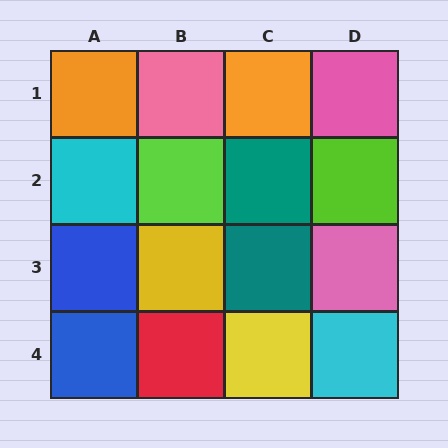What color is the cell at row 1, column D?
Pink.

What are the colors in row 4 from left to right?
Blue, red, yellow, cyan.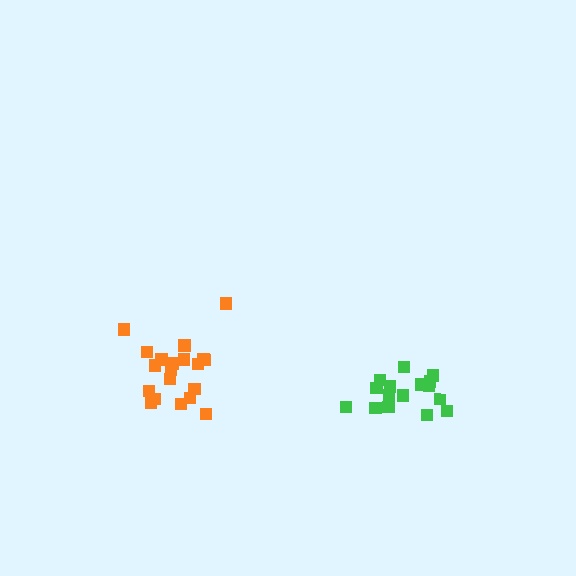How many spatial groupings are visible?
There are 2 spatial groupings.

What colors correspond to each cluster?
The clusters are colored: green, orange.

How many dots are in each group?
Group 1: 16 dots, Group 2: 20 dots (36 total).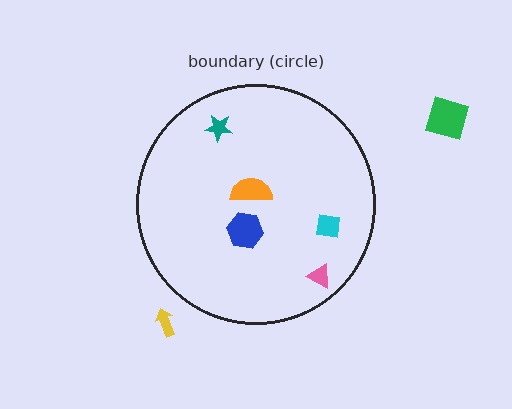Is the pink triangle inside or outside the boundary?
Inside.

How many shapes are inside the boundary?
5 inside, 2 outside.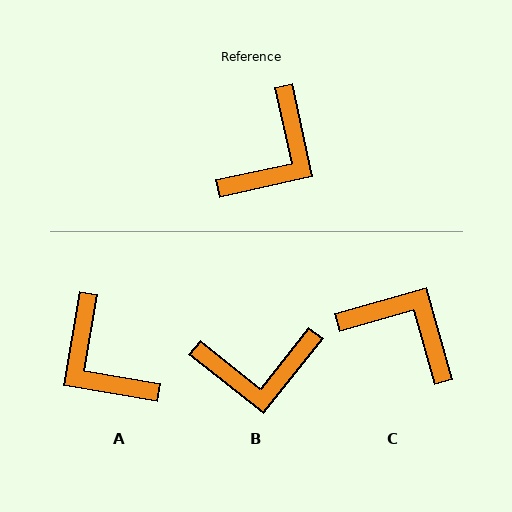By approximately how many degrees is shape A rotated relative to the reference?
Approximately 112 degrees clockwise.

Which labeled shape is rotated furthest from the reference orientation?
A, about 112 degrees away.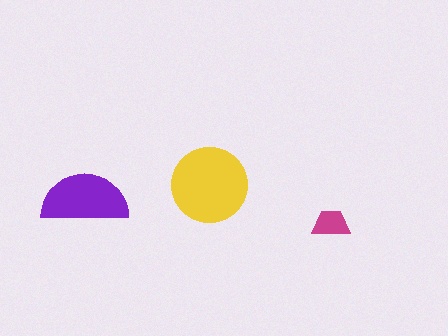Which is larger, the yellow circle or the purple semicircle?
The yellow circle.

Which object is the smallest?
The magenta trapezoid.